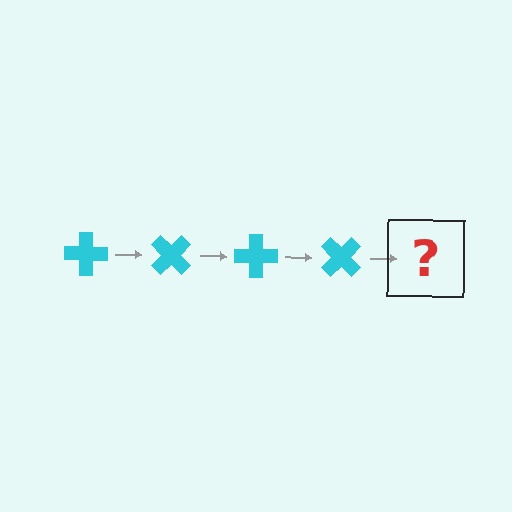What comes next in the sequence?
The next element should be a cyan cross rotated 180 degrees.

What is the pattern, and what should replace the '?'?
The pattern is that the cross rotates 45 degrees each step. The '?' should be a cyan cross rotated 180 degrees.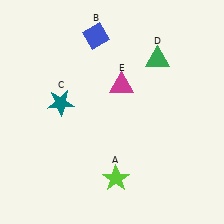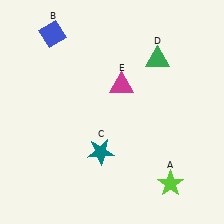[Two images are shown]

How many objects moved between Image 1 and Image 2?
3 objects moved between the two images.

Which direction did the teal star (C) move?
The teal star (C) moved down.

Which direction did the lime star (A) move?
The lime star (A) moved right.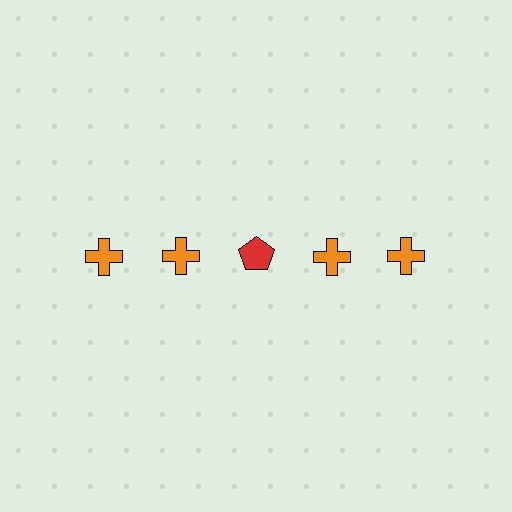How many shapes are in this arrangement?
There are 5 shapes arranged in a grid pattern.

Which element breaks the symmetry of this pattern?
The red pentagon in the top row, center column breaks the symmetry. All other shapes are orange crosses.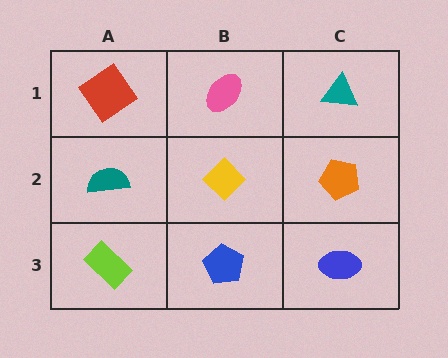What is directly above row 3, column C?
An orange pentagon.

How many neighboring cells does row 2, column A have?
3.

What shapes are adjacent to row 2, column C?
A teal triangle (row 1, column C), a blue ellipse (row 3, column C), a yellow diamond (row 2, column B).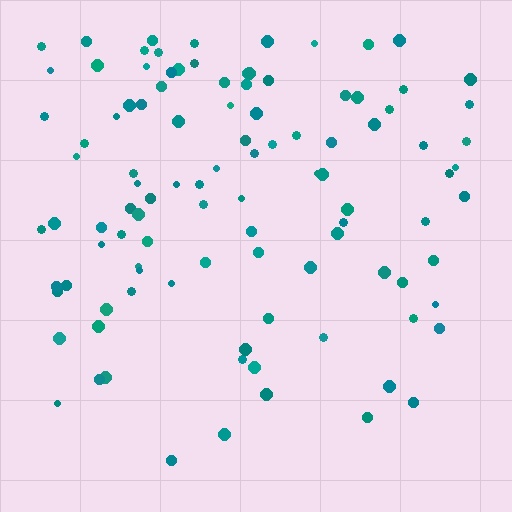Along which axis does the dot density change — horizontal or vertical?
Vertical.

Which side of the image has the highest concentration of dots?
The top.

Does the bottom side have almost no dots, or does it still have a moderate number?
Still a moderate number, just noticeably fewer than the top.